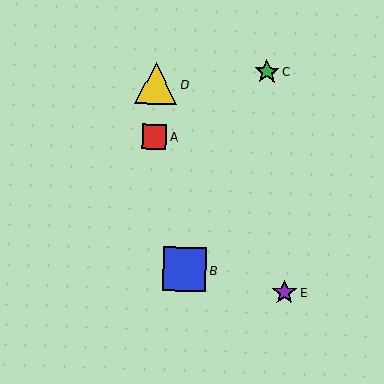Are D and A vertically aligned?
Yes, both are at x≈156.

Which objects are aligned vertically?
Objects A, D are aligned vertically.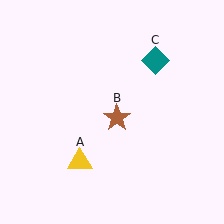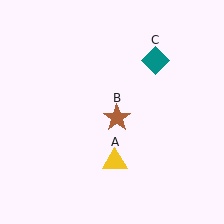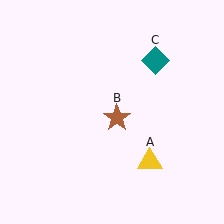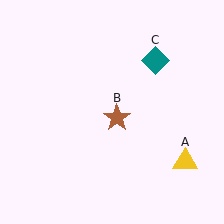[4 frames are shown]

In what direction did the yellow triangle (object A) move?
The yellow triangle (object A) moved right.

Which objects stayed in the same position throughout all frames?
Brown star (object B) and teal diamond (object C) remained stationary.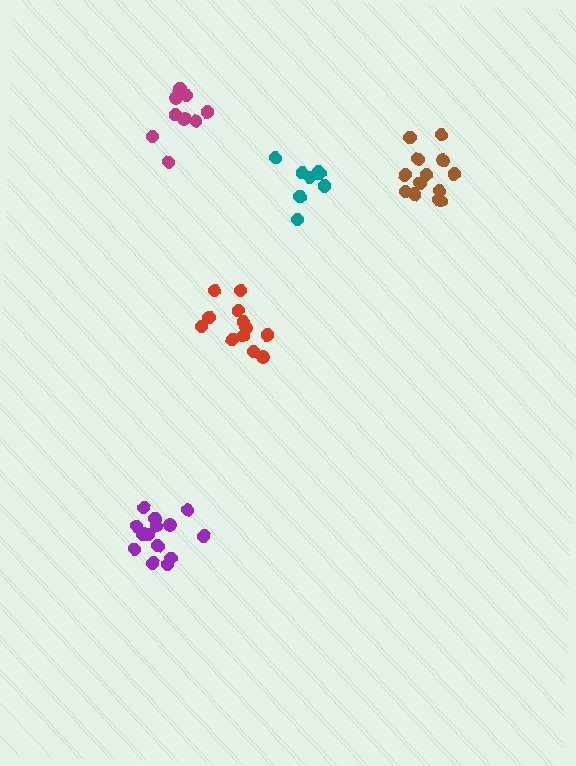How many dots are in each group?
Group 1: 14 dots, Group 2: 8 dots, Group 3: 12 dots, Group 4: 9 dots, Group 5: 13 dots (56 total).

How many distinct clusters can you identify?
There are 5 distinct clusters.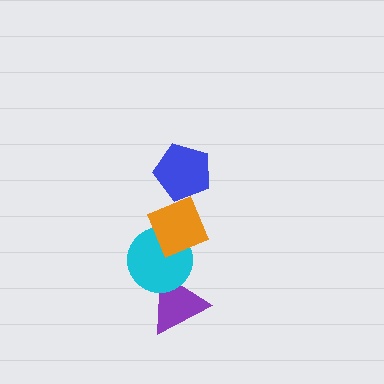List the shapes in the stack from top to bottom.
From top to bottom: the blue pentagon, the orange diamond, the cyan circle, the purple triangle.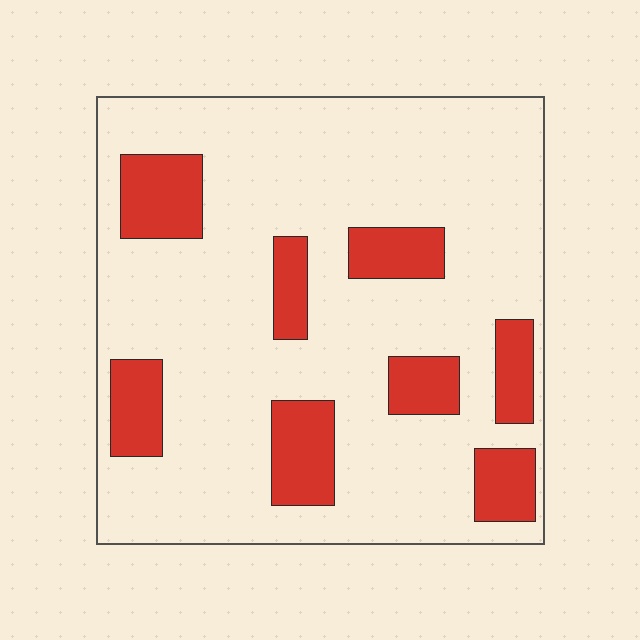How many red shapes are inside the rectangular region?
8.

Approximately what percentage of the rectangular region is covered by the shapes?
Approximately 20%.